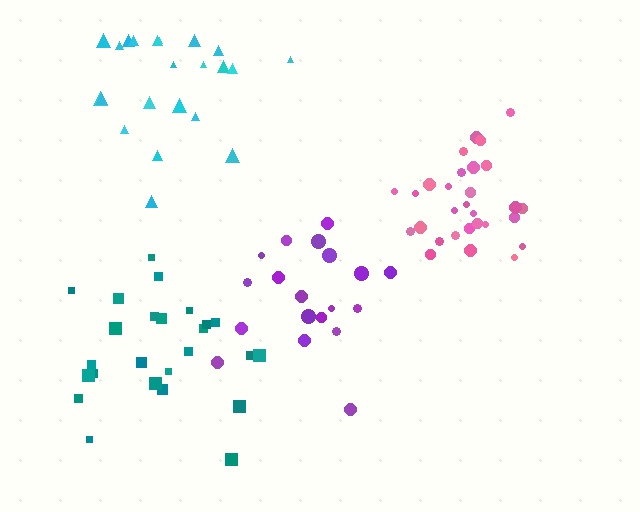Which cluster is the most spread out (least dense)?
Cyan.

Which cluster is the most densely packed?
Pink.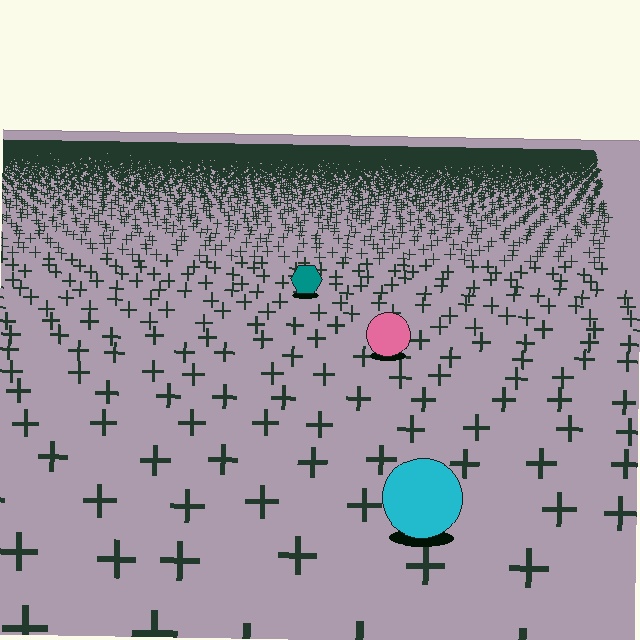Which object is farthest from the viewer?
The teal hexagon is farthest from the viewer. It appears smaller and the ground texture around it is denser.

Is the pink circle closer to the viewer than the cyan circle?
No. The cyan circle is closer — you can tell from the texture gradient: the ground texture is coarser near it.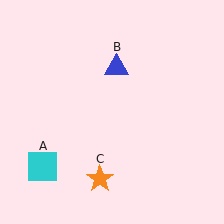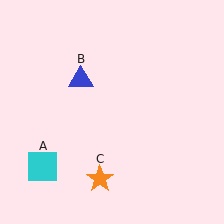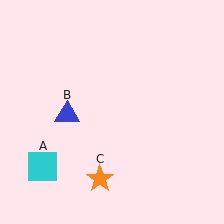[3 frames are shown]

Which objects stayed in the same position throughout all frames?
Cyan square (object A) and orange star (object C) remained stationary.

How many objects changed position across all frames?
1 object changed position: blue triangle (object B).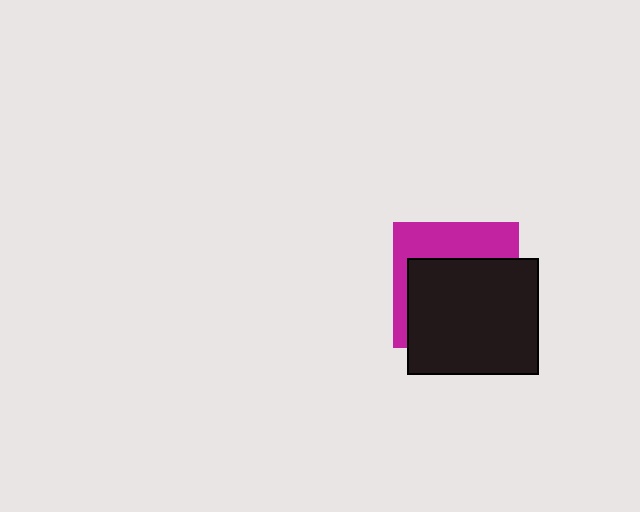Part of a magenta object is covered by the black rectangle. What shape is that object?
It is a square.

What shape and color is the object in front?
The object in front is a black rectangle.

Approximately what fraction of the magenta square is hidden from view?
Roughly 63% of the magenta square is hidden behind the black rectangle.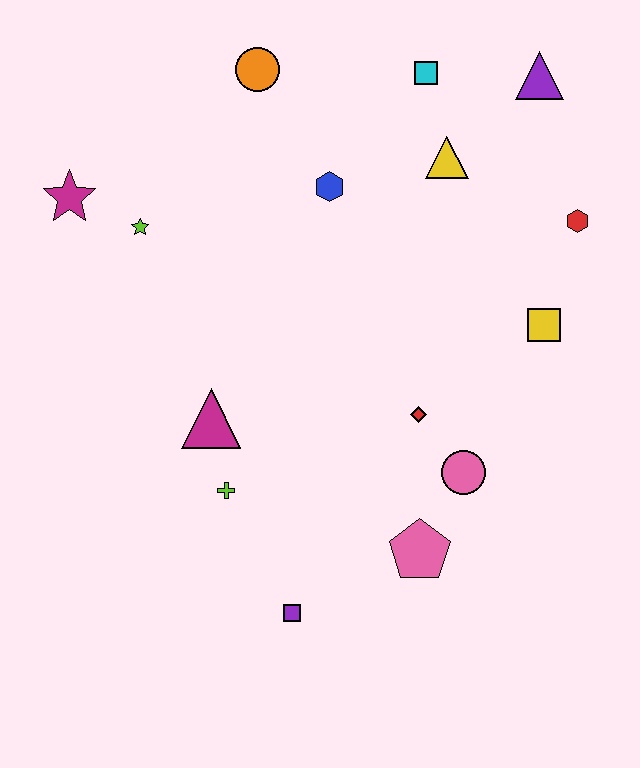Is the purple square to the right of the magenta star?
Yes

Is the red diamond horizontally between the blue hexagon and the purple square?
No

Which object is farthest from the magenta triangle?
The purple triangle is farthest from the magenta triangle.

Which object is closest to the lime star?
The magenta star is closest to the lime star.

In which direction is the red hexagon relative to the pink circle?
The red hexagon is above the pink circle.